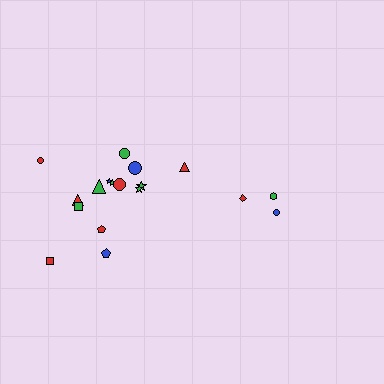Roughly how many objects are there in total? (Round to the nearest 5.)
Roughly 20 objects in total.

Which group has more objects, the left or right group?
The left group.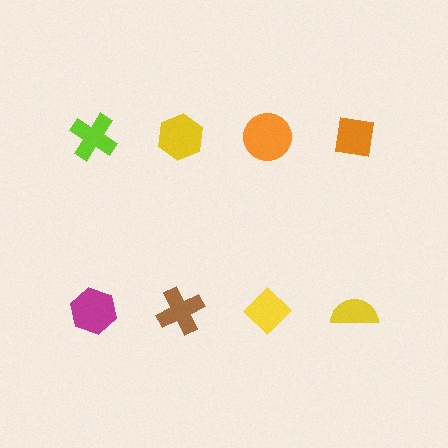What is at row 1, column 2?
A yellow hexagon.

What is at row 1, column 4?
An orange square.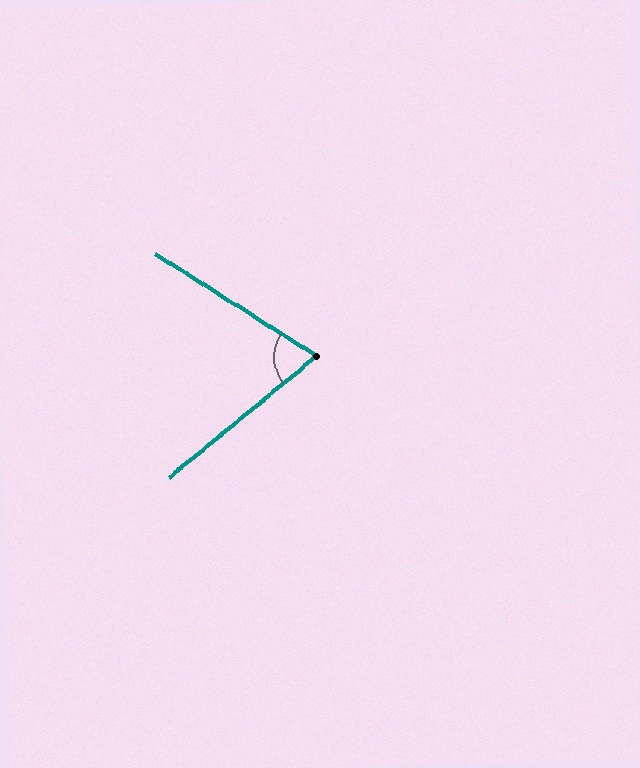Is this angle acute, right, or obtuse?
It is acute.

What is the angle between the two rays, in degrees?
Approximately 72 degrees.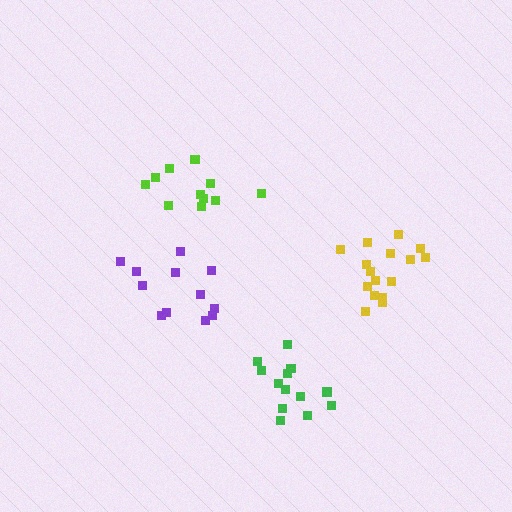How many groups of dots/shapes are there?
There are 4 groups.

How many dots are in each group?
Group 1: 11 dots, Group 2: 16 dots, Group 3: 12 dots, Group 4: 13 dots (52 total).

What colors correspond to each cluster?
The clusters are colored: lime, yellow, purple, green.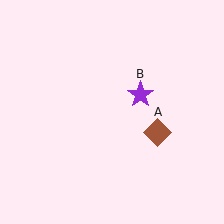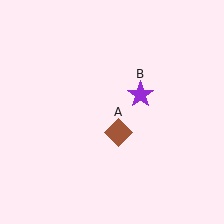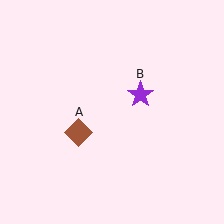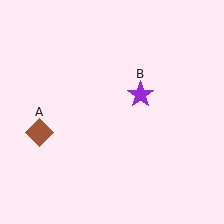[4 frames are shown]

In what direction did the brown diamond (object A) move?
The brown diamond (object A) moved left.